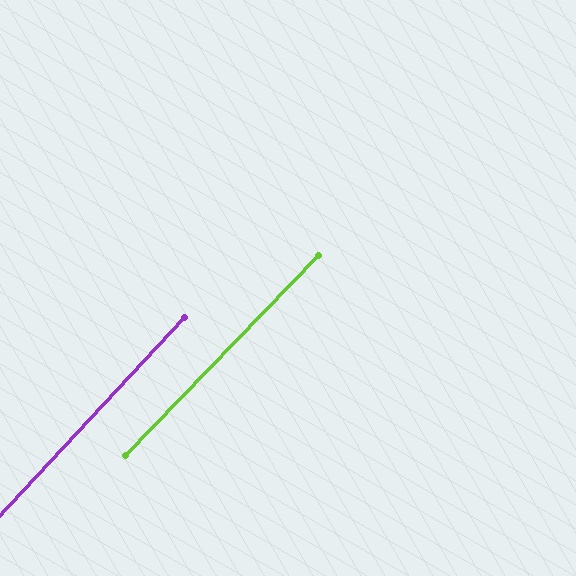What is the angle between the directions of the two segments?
Approximately 1 degree.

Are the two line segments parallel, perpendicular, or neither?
Parallel — their directions differ by only 1.0°.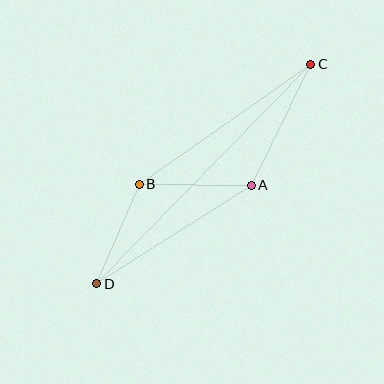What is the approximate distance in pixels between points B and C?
The distance between B and C is approximately 209 pixels.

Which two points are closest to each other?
Points B and D are closest to each other.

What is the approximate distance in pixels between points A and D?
The distance between A and D is approximately 183 pixels.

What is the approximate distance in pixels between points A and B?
The distance between A and B is approximately 112 pixels.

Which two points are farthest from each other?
Points C and D are farthest from each other.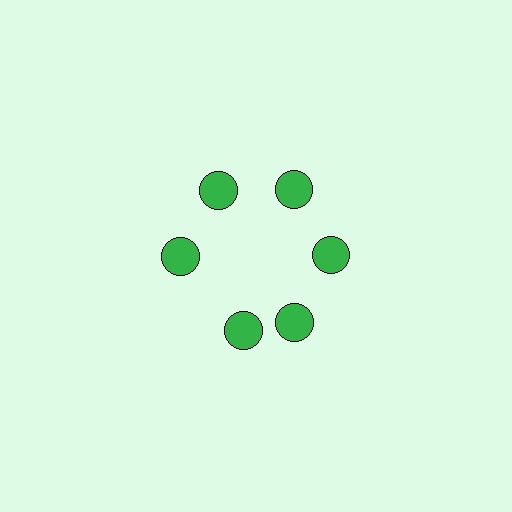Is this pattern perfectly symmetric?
No. The 6 green circles are arranged in a ring, but one element near the 7 o'clock position is rotated out of alignment along the ring, breaking the 6-fold rotational symmetry.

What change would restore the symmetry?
The symmetry would be restored by rotating it back into even spacing with its neighbors so that all 6 circles sit at equal angles and equal distance from the center.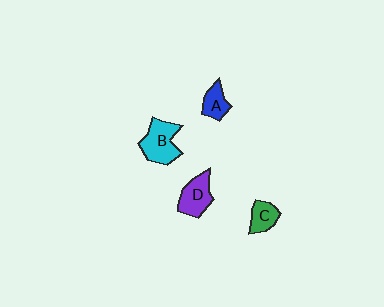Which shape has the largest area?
Shape B (cyan).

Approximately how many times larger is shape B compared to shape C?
Approximately 1.8 times.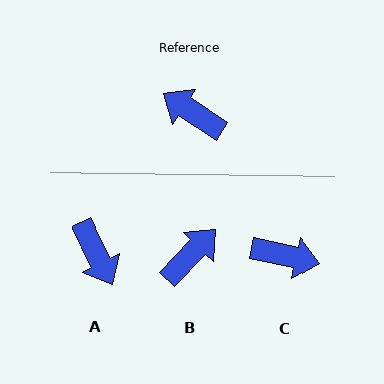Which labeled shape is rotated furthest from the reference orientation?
C, about 159 degrees away.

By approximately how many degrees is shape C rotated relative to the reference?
Approximately 159 degrees clockwise.